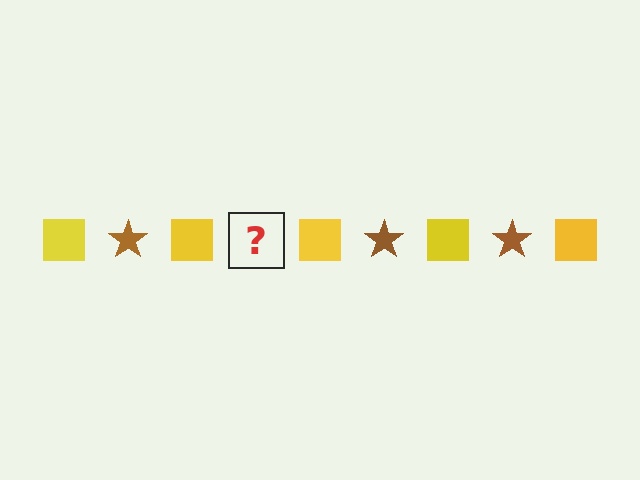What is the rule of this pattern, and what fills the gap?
The rule is that the pattern alternates between yellow square and brown star. The gap should be filled with a brown star.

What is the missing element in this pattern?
The missing element is a brown star.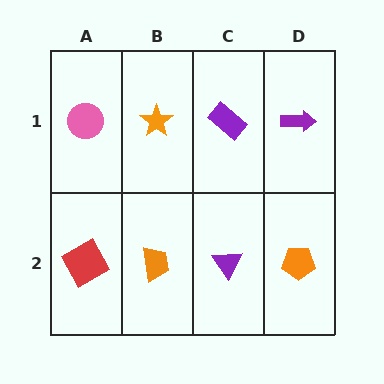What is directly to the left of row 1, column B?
A pink circle.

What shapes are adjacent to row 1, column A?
A red square (row 2, column A), an orange star (row 1, column B).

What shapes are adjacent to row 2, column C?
A purple rectangle (row 1, column C), an orange trapezoid (row 2, column B), an orange pentagon (row 2, column D).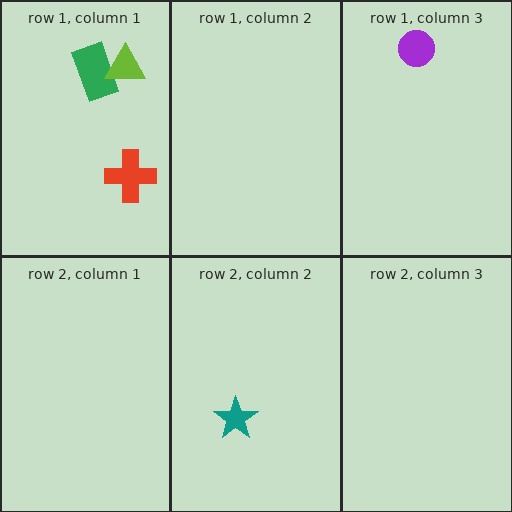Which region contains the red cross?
The row 1, column 1 region.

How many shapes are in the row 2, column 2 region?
1.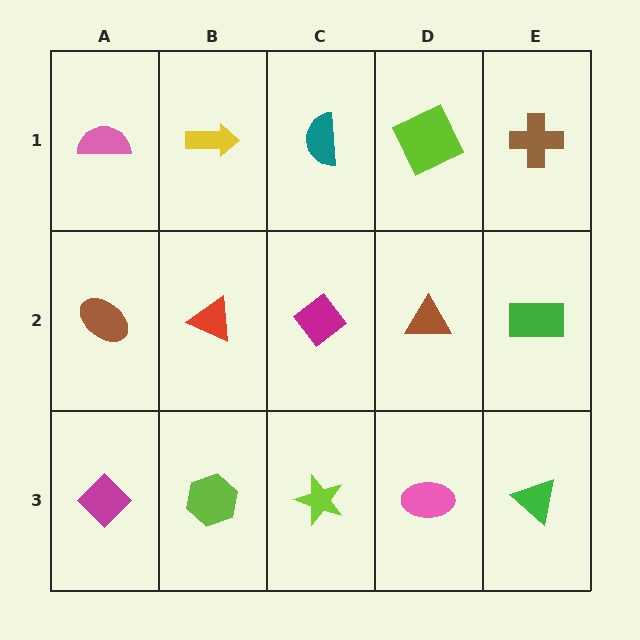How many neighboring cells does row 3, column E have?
2.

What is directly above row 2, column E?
A brown cross.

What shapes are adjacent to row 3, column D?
A brown triangle (row 2, column D), a lime star (row 3, column C), a green triangle (row 3, column E).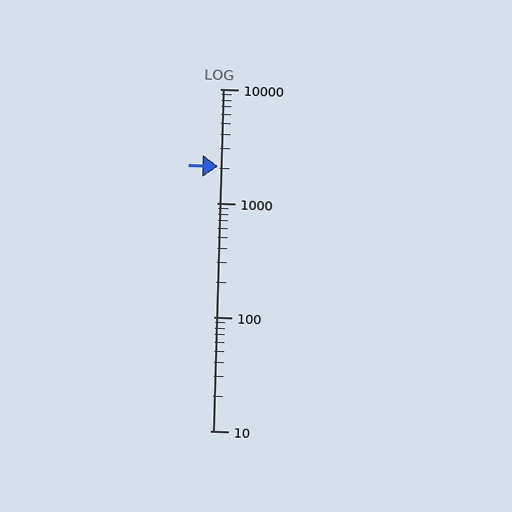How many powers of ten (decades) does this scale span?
The scale spans 3 decades, from 10 to 10000.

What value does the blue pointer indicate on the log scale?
The pointer indicates approximately 2100.